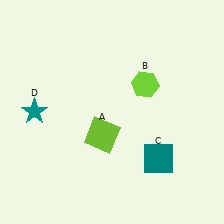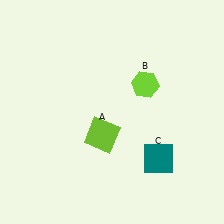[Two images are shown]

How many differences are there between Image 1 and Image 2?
There is 1 difference between the two images.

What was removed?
The teal star (D) was removed in Image 2.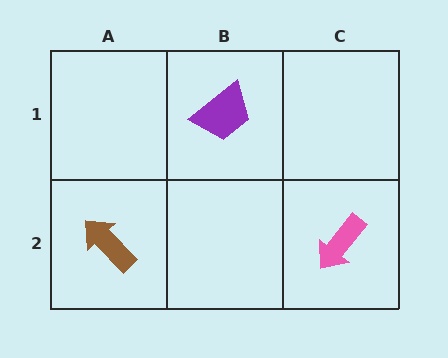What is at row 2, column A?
A brown arrow.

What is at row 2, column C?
A pink arrow.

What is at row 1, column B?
A purple trapezoid.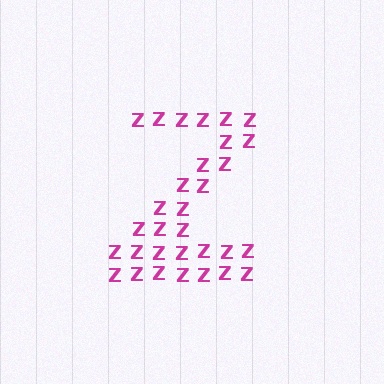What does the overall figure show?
The overall figure shows the letter Z.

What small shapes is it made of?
It is made of small letter Z's.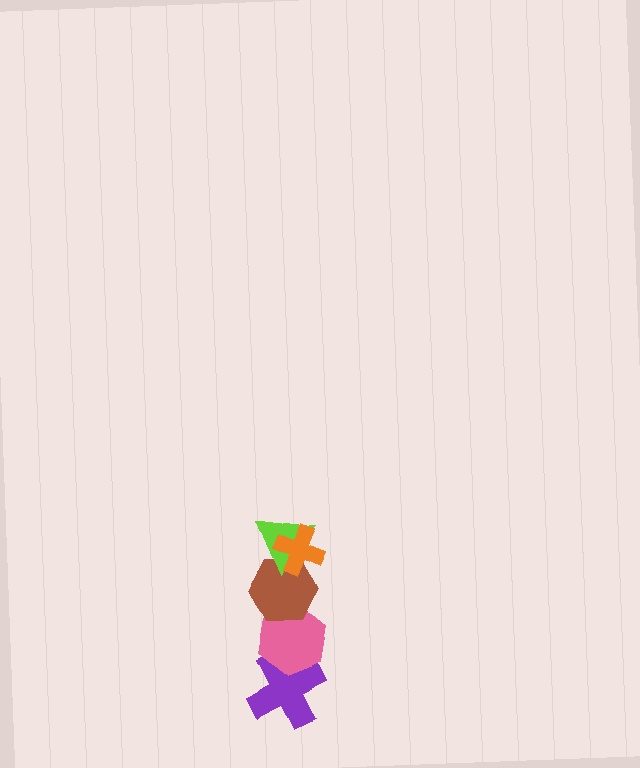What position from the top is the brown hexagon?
The brown hexagon is 3rd from the top.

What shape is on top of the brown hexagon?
The lime triangle is on top of the brown hexagon.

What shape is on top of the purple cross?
The pink hexagon is on top of the purple cross.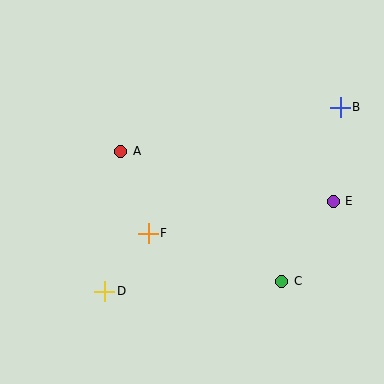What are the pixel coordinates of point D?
Point D is at (105, 291).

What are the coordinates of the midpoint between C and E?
The midpoint between C and E is at (308, 241).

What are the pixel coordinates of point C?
Point C is at (282, 281).